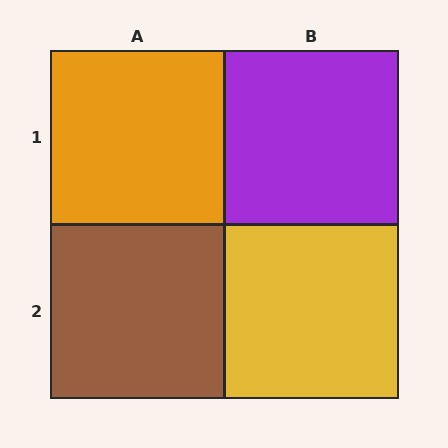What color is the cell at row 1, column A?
Orange.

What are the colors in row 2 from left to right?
Brown, yellow.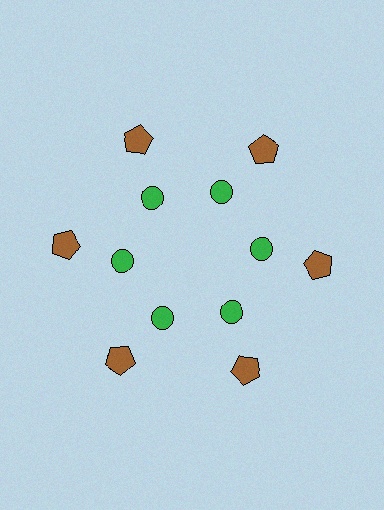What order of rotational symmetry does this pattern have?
This pattern has 6-fold rotational symmetry.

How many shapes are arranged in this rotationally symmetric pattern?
There are 12 shapes, arranged in 6 groups of 2.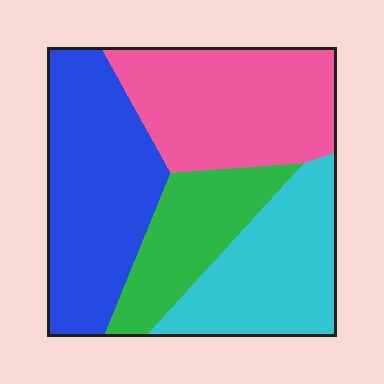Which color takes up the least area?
Green, at roughly 15%.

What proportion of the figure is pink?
Pink takes up about one quarter (1/4) of the figure.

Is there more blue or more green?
Blue.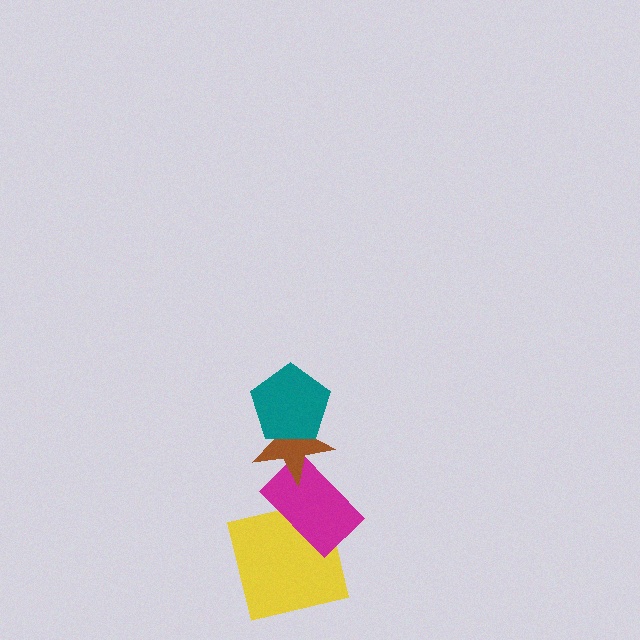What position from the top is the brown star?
The brown star is 2nd from the top.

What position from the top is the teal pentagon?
The teal pentagon is 1st from the top.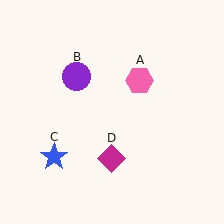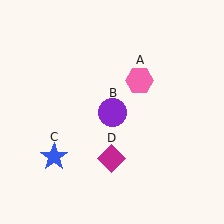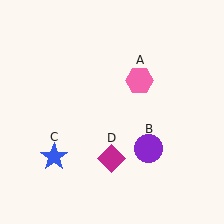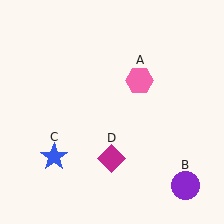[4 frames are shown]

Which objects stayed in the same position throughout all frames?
Pink hexagon (object A) and blue star (object C) and magenta diamond (object D) remained stationary.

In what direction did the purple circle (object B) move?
The purple circle (object B) moved down and to the right.